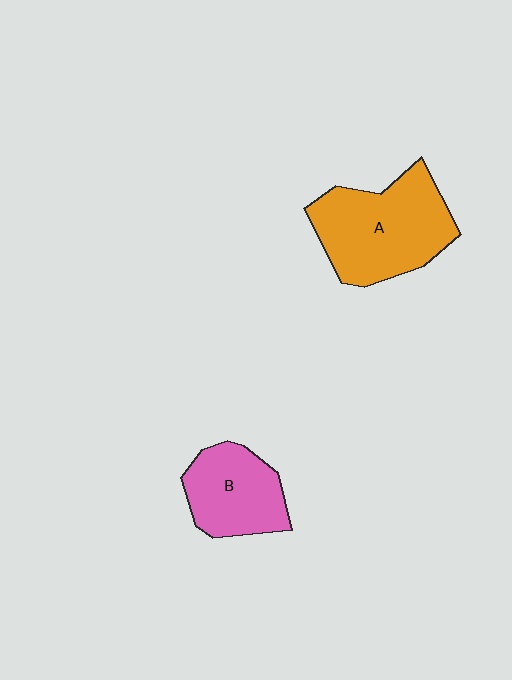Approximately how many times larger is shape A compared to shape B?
Approximately 1.5 times.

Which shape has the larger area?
Shape A (orange).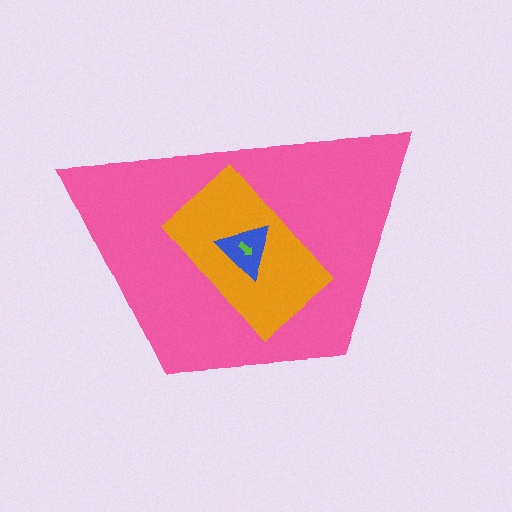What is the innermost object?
The lime arrow.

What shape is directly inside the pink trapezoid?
The orange rectangle.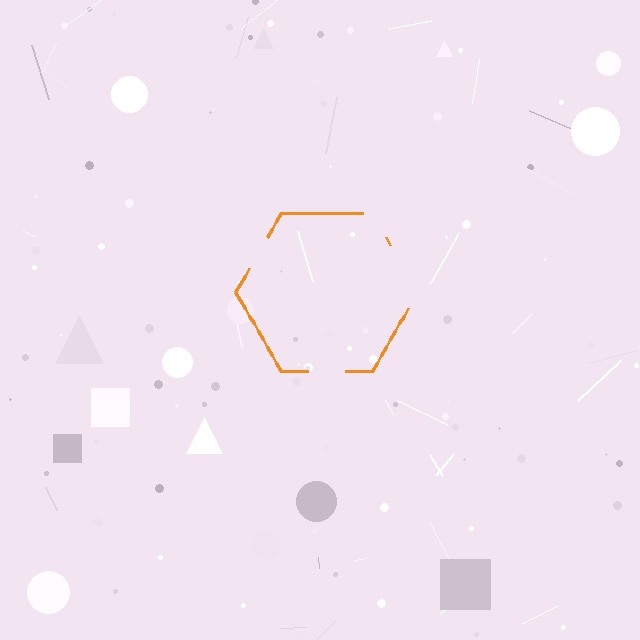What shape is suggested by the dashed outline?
The dashed outline suggests a hexagon.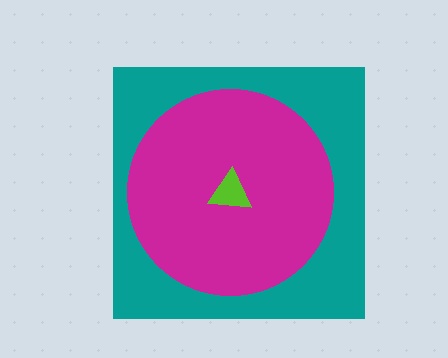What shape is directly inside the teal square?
The magenta circle.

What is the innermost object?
The lime triangle.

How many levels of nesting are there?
3.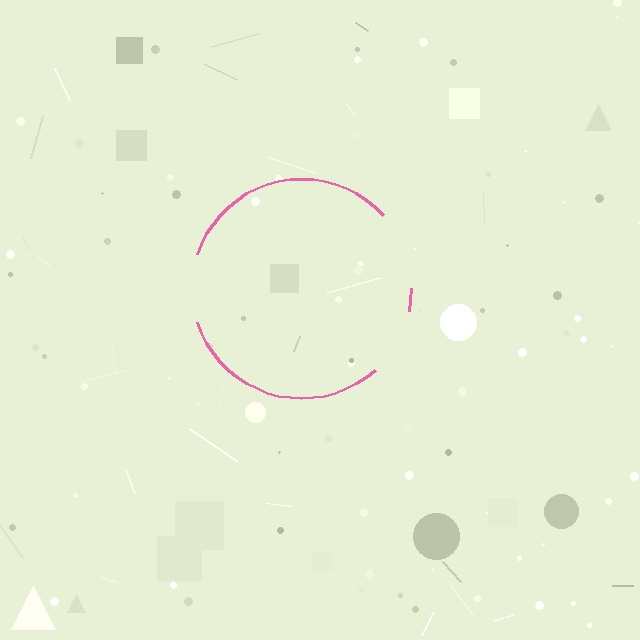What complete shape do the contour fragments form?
The contour fragments form a circle.